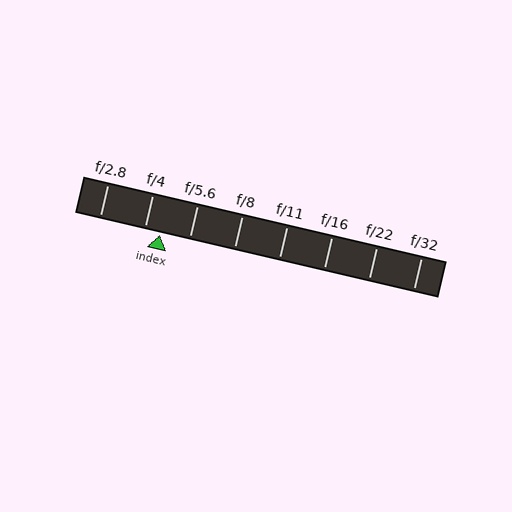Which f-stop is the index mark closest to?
The index mark is closest to f/4.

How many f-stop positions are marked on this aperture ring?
There are 8 f-stop positions marked.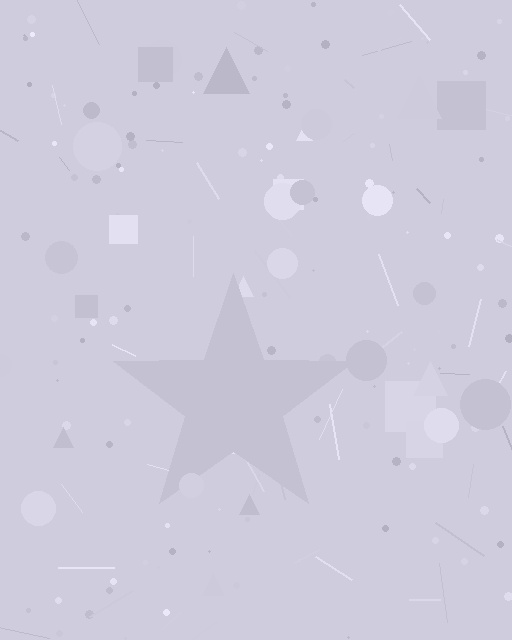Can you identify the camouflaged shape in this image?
The camouflaged shape is a star.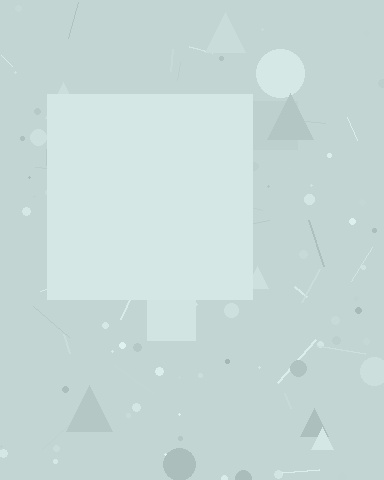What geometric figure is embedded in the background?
A square is embedded in the background.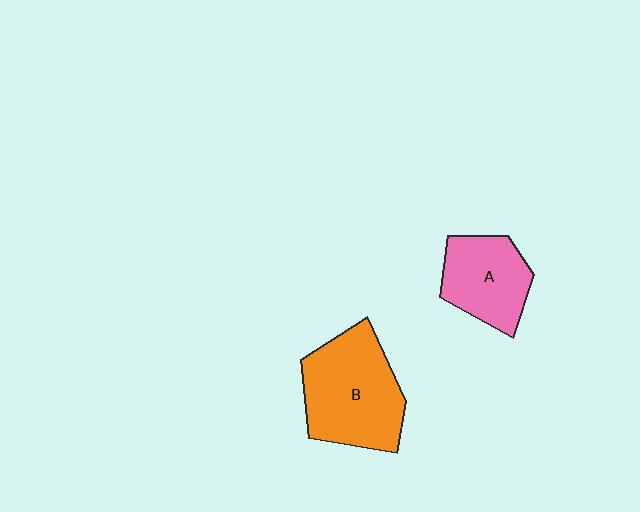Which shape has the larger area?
Shape B (orange).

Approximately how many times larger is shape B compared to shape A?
Approximately 1.5 times.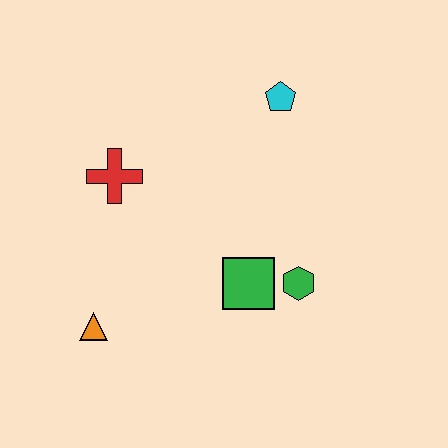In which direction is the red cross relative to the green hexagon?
The red cross is to the left of the green hexagon.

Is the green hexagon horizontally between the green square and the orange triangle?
No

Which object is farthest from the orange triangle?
The cyan pentagon is farthest from the orange triangle.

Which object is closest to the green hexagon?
The green square is closest to the green hexagon.